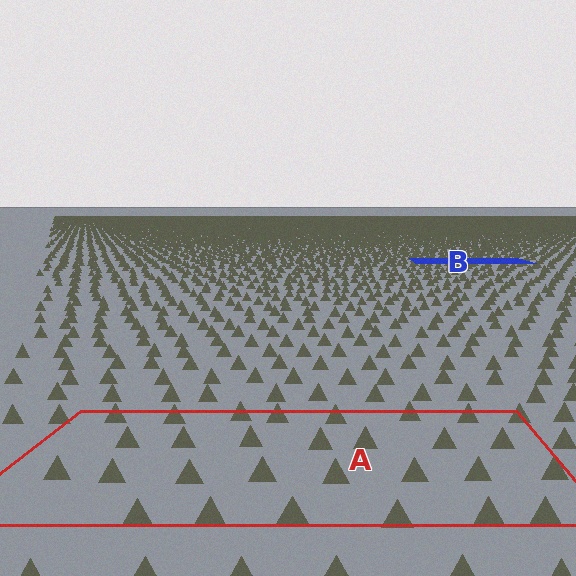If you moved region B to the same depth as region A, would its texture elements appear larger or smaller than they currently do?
They would appear larger. At a closer depth, the same texture elements are projected at a bigger on-screen size.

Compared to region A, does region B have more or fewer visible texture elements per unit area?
Region B has more texture elements per unit area — they are packed more densely because it is farther away.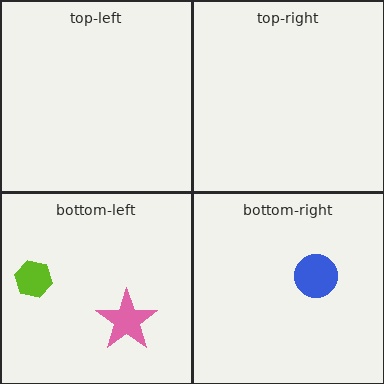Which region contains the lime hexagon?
The bottom-left region.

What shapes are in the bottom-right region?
The blue circle.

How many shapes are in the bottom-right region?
1.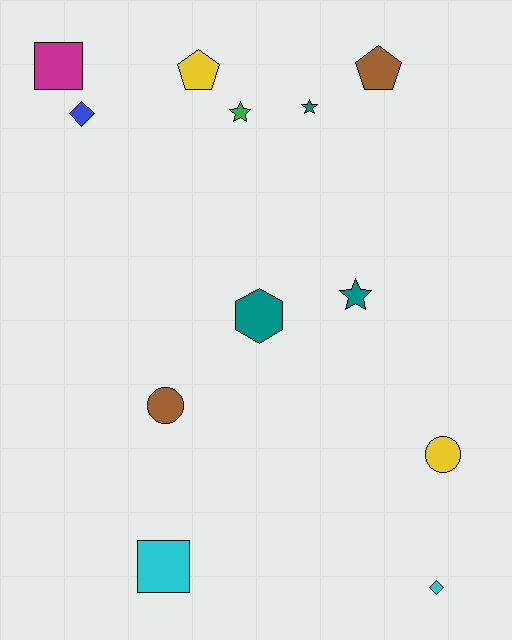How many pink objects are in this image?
There are no pink objects.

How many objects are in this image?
There are 12 objects.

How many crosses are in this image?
There are no crosses.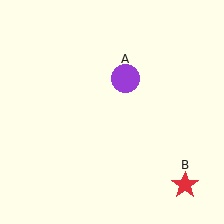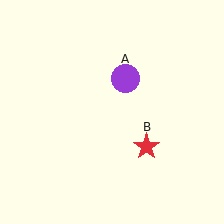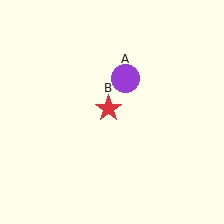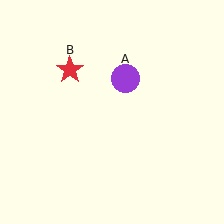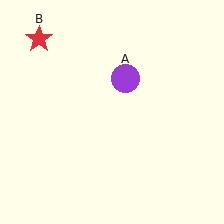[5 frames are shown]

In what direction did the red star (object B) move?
The red star (object B) moved up and to the left.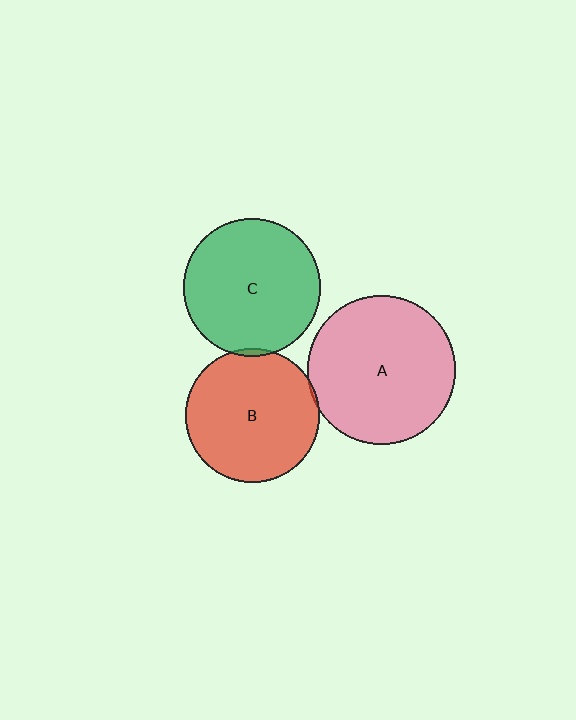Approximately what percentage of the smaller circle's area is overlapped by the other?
Approximately 5%.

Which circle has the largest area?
Circle A (pink).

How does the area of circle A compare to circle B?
Approximately 1.2 times.